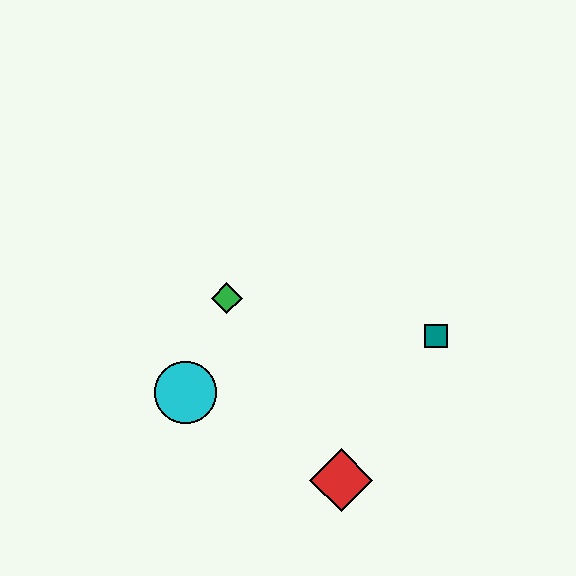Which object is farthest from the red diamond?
The green diamond is farthest from the red diamond.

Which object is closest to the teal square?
The red diamond is closest to the teal square.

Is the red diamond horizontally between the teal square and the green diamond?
Yes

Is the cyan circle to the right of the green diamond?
No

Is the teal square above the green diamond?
No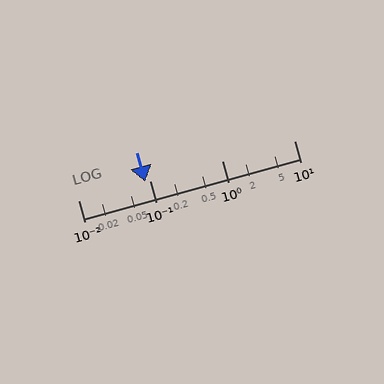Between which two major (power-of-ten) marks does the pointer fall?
The pointer is between 0.01 and 0.1.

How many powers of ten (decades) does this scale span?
The scale spans 3 decades, from 0.01 to 10.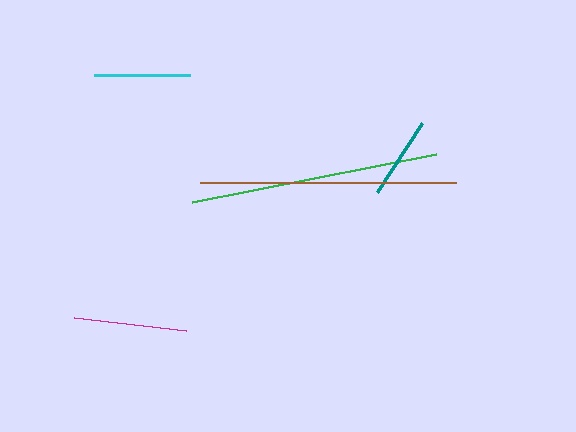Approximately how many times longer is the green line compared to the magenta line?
The green line is approximately 2.2 times the length of the magenta line.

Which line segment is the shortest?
The teal line is the shortest at approximately 83 pixels.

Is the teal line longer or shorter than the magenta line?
The magenta line is longer than the teal line.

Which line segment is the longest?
The brown line is the longest at approximately 256 pixels.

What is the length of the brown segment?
The brown segment is approximately 256 pixels long.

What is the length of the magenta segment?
The magenta segment is approximately 112 pixels long.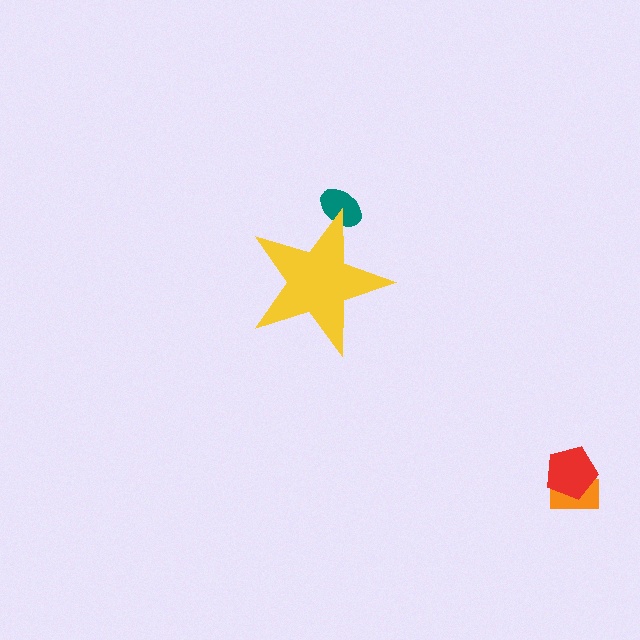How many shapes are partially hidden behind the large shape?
1 shape is partially hidden.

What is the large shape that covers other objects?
A yellow star.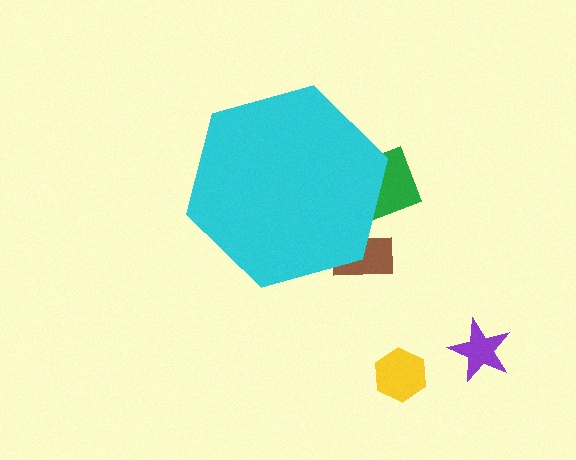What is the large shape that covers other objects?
A cyan hexagon.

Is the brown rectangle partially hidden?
Yes, the brown rectangle is partially hidden behind the cyan hexagon.